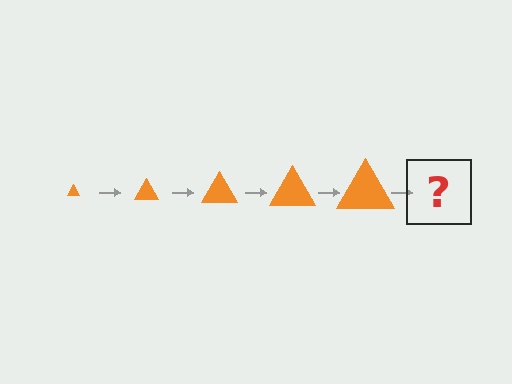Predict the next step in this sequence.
The next step is an orange triangle, larger than the previous one.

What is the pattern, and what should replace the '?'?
The pattern is that the triangle gets progressively larger each step. The '?' should be an orange triangle, larger than the previous one.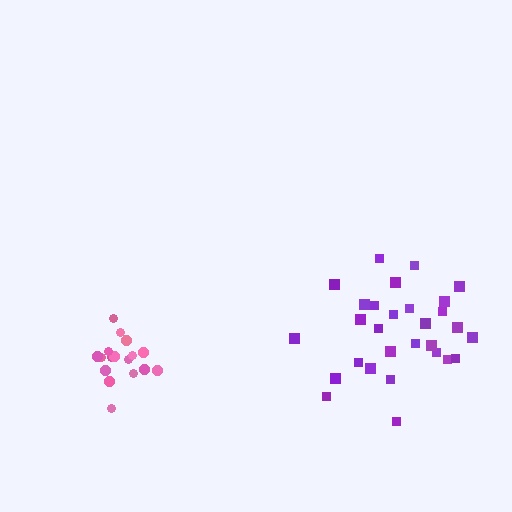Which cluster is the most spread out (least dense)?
Purple.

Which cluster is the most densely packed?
Pink.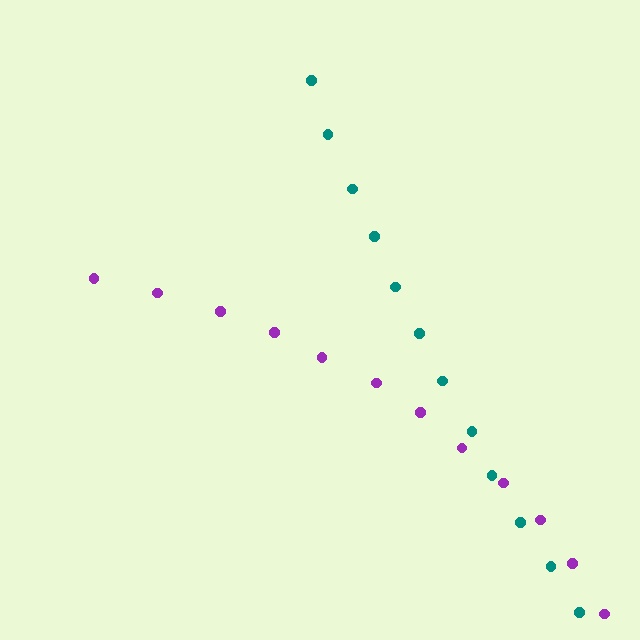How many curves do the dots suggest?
There are 2 distinct paths.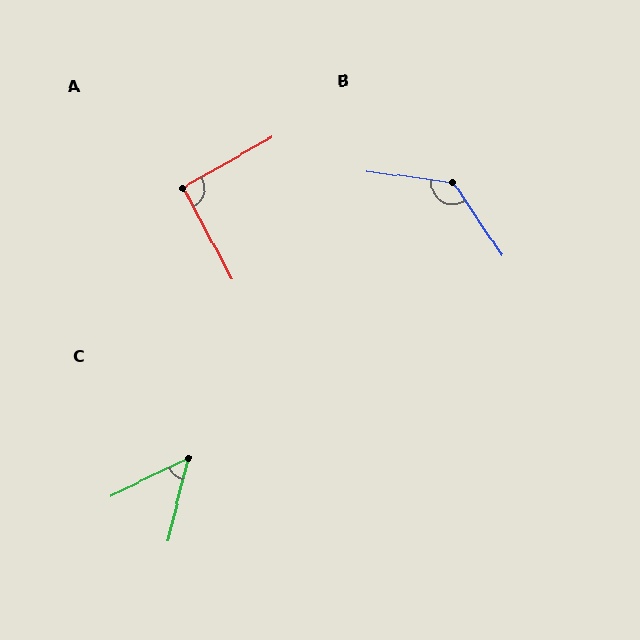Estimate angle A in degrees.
Approximately 91 degrees.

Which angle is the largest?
B, at approximately 131 degrees.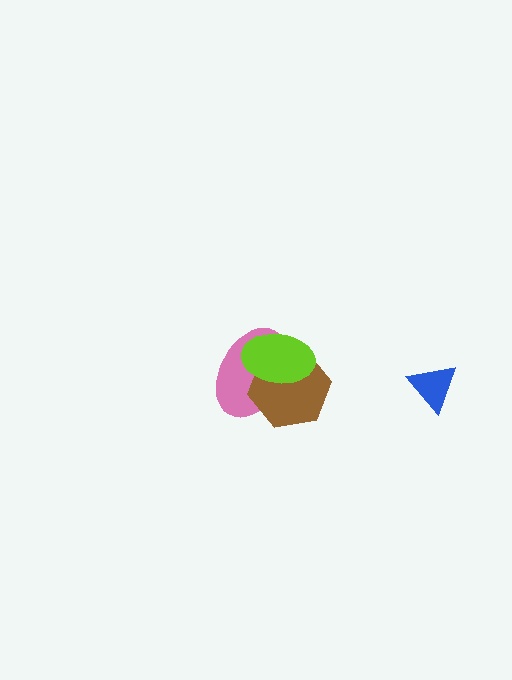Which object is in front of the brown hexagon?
The lime ellipse is in front of the brown hexagon.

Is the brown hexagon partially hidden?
Yes, it is partially covered by another shape.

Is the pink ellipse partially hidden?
Yes, it is partially covered by another shape.